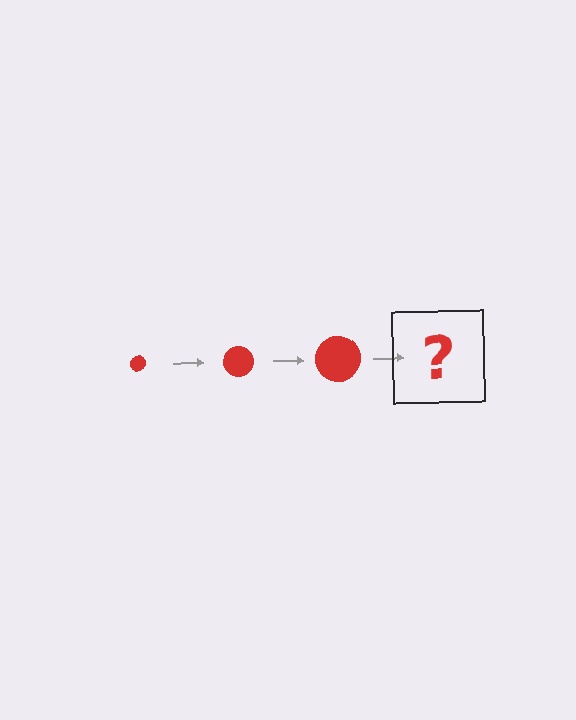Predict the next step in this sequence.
The next step is a red circle, larger than the previous one.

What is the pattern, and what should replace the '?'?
The pattern is that the circle gets progressively larger each step. The '?' should be a red circle, larger than the previous one.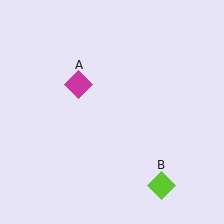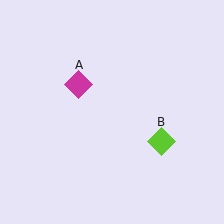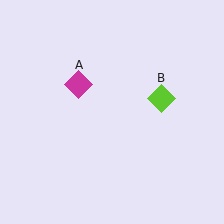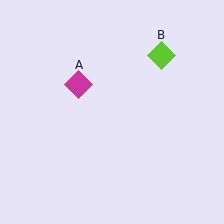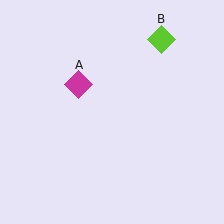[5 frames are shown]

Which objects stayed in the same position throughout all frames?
Magenta diamond (object A) remained stationary.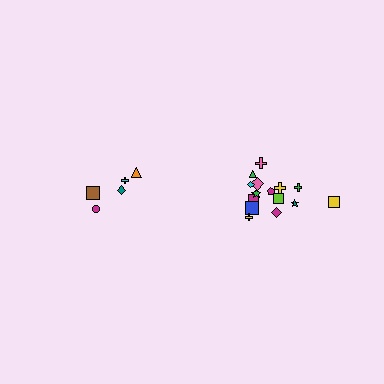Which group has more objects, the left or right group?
The right group.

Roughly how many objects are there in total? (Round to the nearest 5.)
Roughly 20 objects in total.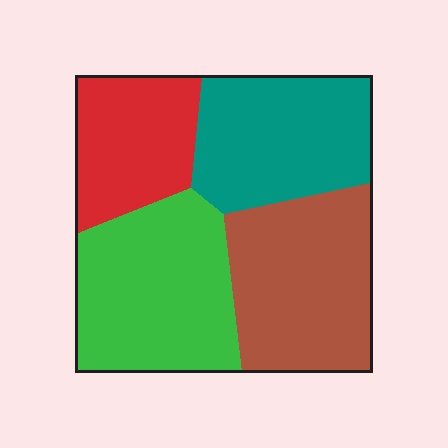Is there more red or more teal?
Teal.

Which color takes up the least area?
Red, at roughly 20%.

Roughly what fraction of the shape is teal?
Teal covers roughly 25% of the shape.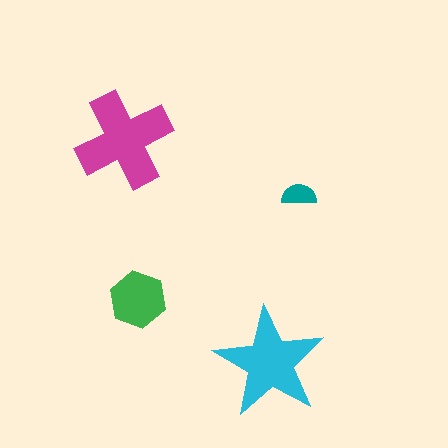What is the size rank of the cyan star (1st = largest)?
2nd.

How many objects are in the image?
There are 4 objects in the image.